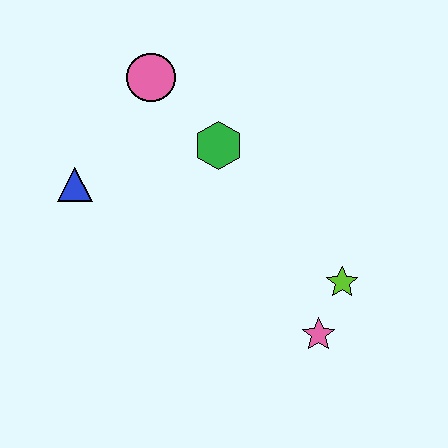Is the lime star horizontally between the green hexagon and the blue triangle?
No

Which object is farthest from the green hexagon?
The pink star is farthest from the green hexagon.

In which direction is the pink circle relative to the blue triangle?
The pink circle is above the blue triangle.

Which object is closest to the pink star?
The lime star is closest to the pink star.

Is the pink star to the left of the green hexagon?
No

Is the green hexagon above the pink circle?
No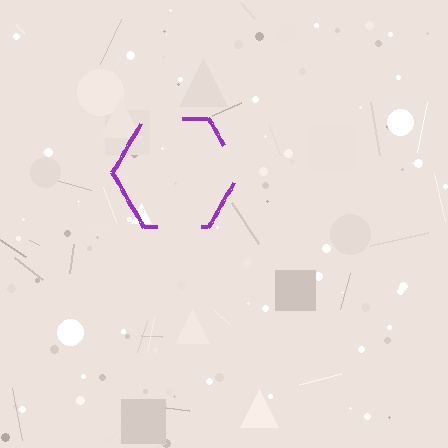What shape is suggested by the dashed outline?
The dashed outline suggests a hexagon.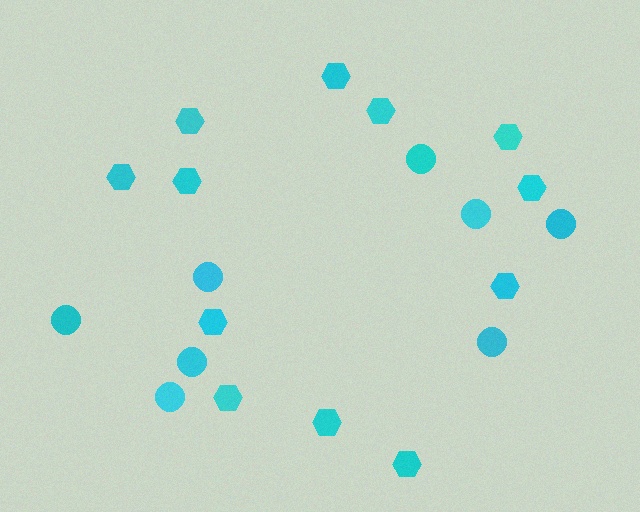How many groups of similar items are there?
There are 2 groups: one group of hexagons (12) and one group of circles (8).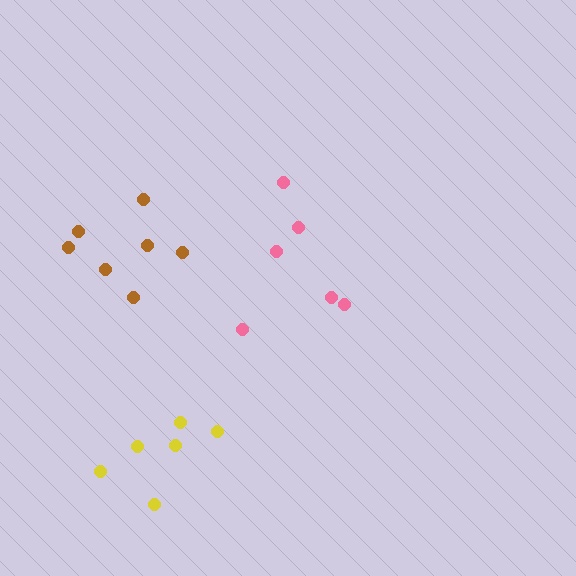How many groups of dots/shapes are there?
There are 3 groups.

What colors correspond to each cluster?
The clusters are colored: brown, pink, yellow.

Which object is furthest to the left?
The brown cluster is leftmost.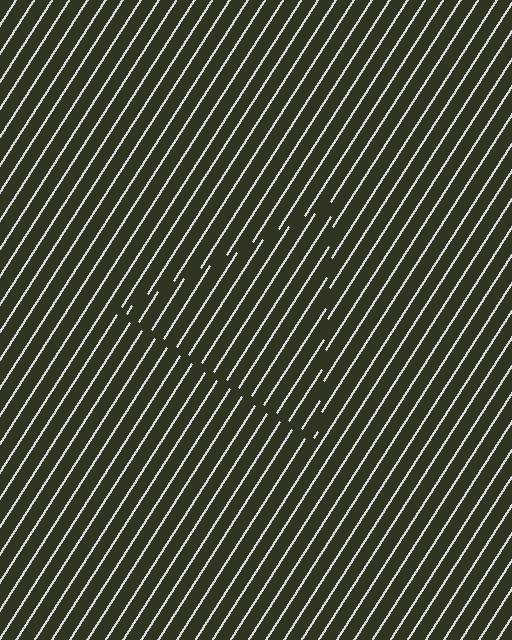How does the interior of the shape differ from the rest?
The interior of the shape contains the same grating, shifted by half a period — the contour is defined by the phase discontinuity where line-ends from the inner and outer gratings abut.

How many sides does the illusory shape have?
3 sides — the line-ends trace a triangle.